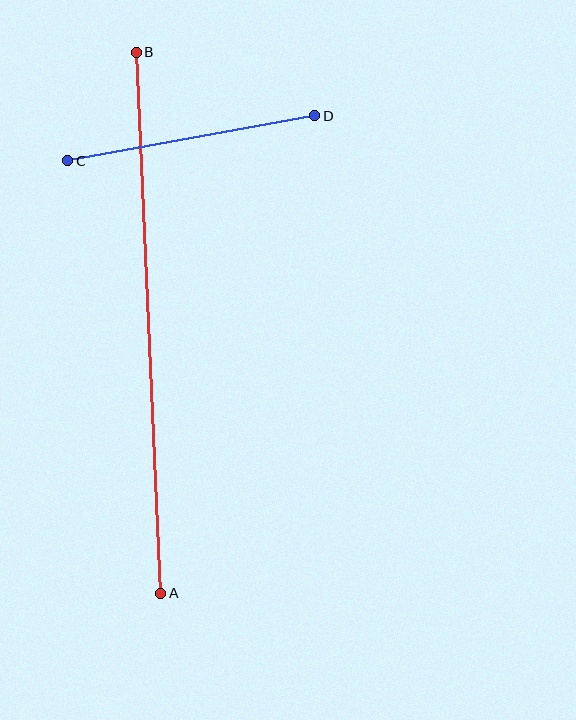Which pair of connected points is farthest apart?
Points A and B are farthest apart.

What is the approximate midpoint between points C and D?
The midpoint is at approximately (191, 138) pixels.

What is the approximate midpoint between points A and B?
The midpoint is at approximately (148, 323) pixels.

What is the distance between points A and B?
The distance is approximately 542 pixels.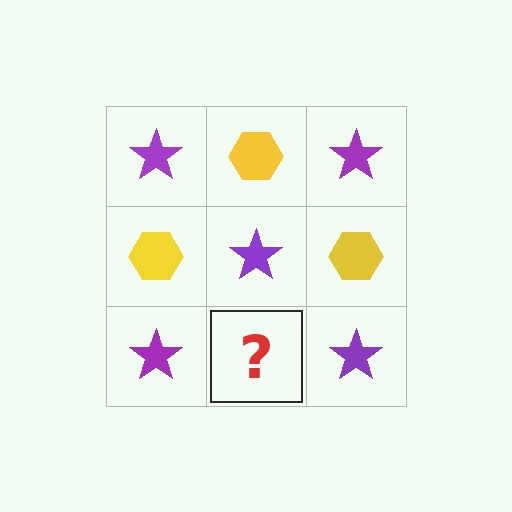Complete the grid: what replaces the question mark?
The question mark should be replaced with a yellow hexagon.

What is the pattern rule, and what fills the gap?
The rule is that it alternates purple star and yellow hexagon in a checkerboard pattern. The gap should be filled with a yellow hexagon.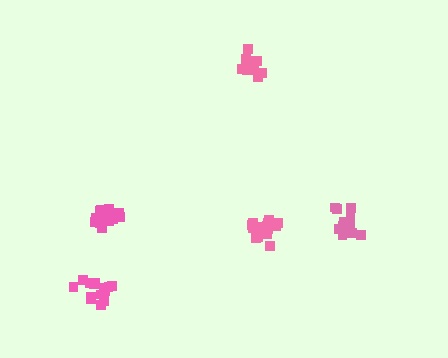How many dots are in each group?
Group 1: 16 dots, Group 2: 13 dots, Group 3: 14 dots, Group 4: 12 dots, Group 5: 18 dots (73 total).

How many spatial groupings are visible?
There are 5 spatial groupings.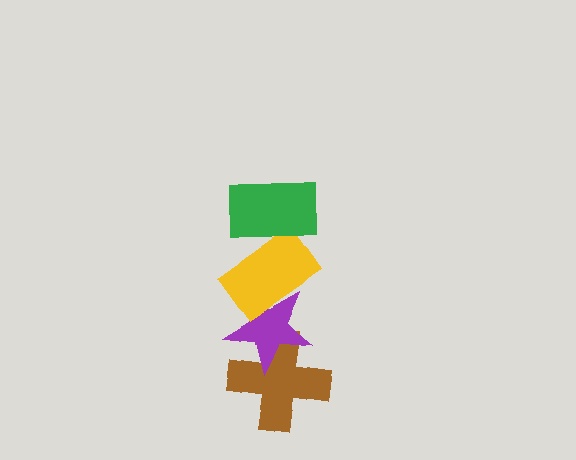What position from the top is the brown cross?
The brown cross is 4th from the top.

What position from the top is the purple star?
The purple star is 3rd from the top.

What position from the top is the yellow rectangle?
The yellow rectangle is 2nd from the top.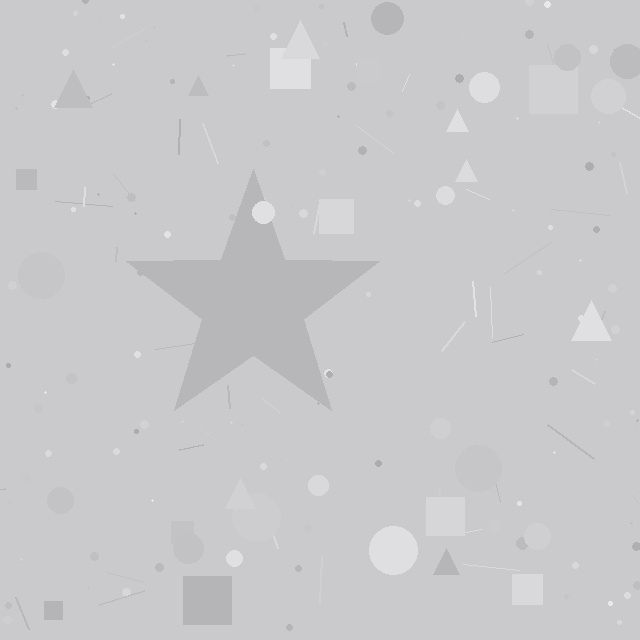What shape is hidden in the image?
A star is hidden in the image.